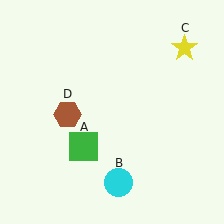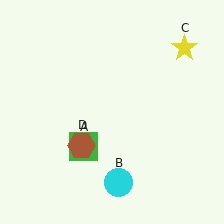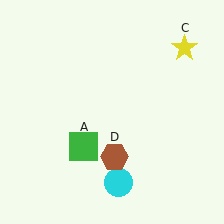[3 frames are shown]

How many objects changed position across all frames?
1 object changed position: brown hexagon (object D).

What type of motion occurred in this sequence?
The brown hexagon (object D) rotated counterclockwise around the center of the scene.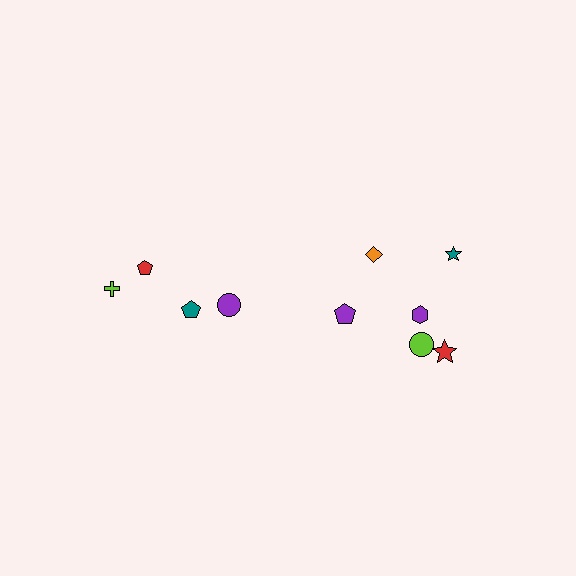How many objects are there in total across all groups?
There are 10 objects.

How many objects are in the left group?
There are 4 objects.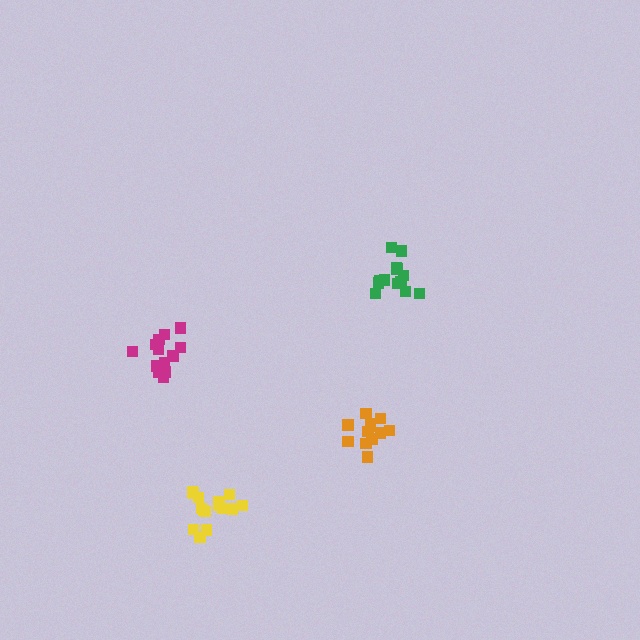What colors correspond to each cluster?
The clusters are colored: orange, green, magenta, yellow.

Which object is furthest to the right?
The green cluster is rightmost.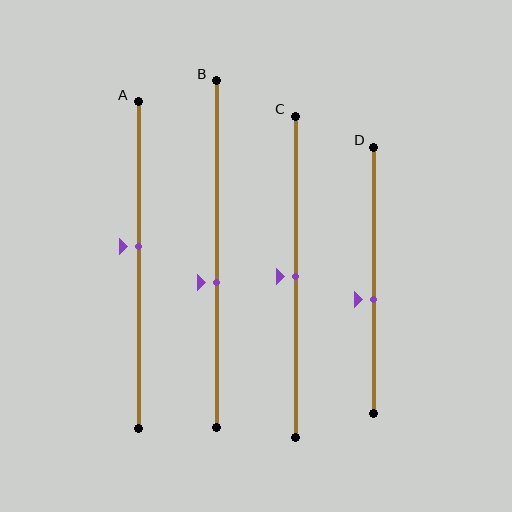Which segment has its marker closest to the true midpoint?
Segment C has its marker closest to the true midpoint.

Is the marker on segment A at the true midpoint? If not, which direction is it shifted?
No, the marker on segment A is shifted upward by about 6% of the segment length.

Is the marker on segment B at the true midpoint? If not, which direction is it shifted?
No, the marker on segment B is shifted downward by about 8% of the segment length.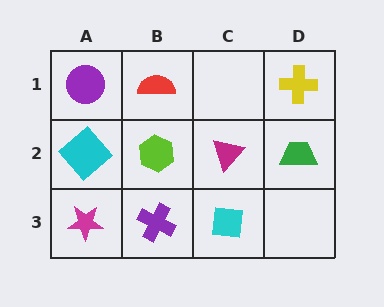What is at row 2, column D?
A green trapezoid.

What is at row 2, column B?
A lime hexagon.